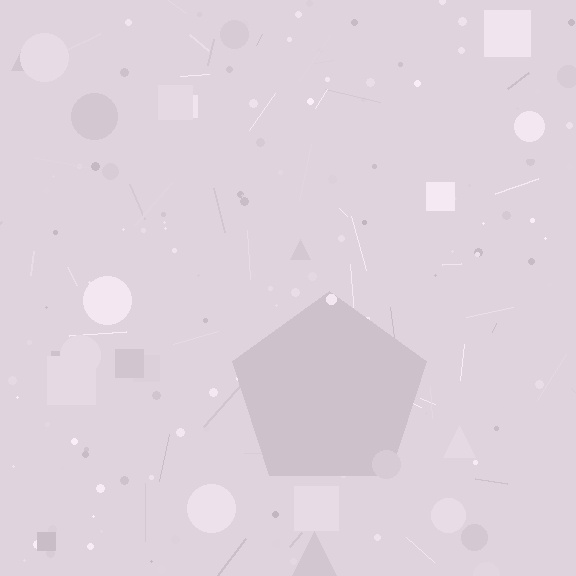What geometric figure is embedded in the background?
A pentagon is embedded in the background.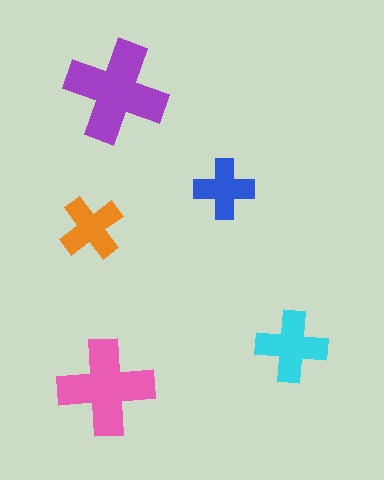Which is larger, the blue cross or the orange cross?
The orange one.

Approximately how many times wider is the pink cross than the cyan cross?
About 1.5 times wider.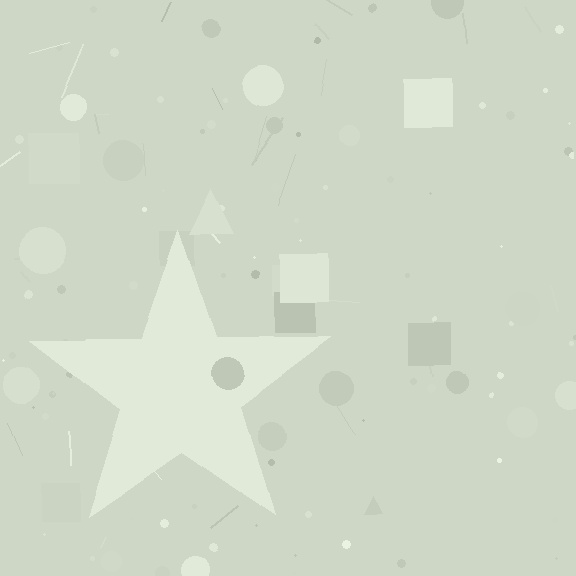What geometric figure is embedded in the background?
A star is embedded in the background.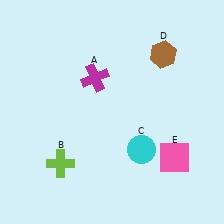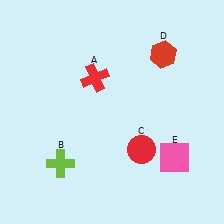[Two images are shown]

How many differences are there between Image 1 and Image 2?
There are 3 differences between the two images.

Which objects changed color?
A changed from magenta to red. C changed from cyan to red. D changed from brown to red.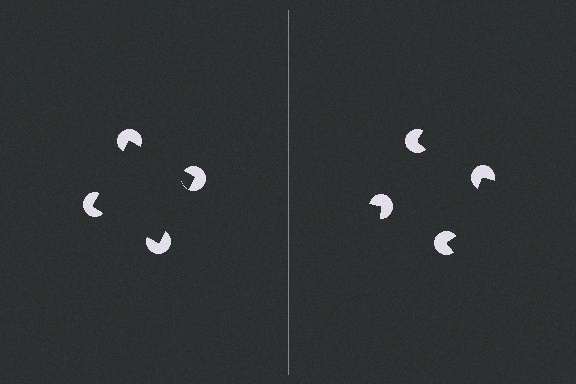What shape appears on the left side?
An illusory square.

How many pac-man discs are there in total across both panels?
8 — 4 on each side.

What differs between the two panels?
The pac-man discs are positioned identically on both sides; only the wedge orientations differ. On the left they align to a square; on the right they are misaligned.